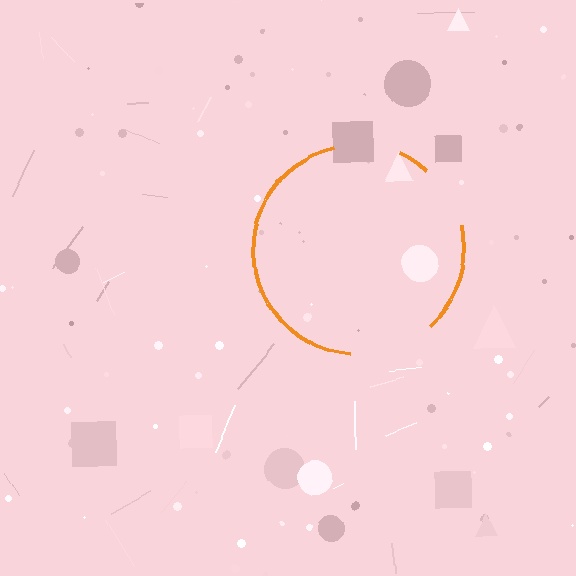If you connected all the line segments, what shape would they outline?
They would outline a circle.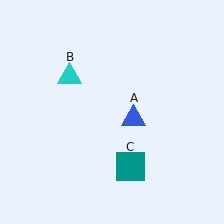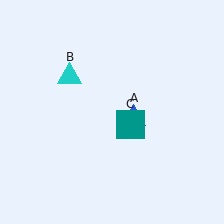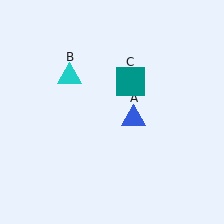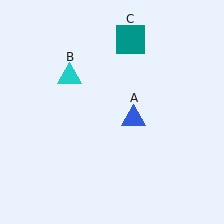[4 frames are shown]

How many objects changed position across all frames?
1 object changed position: teal square (object C).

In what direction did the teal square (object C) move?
The teal square (object C) moved up.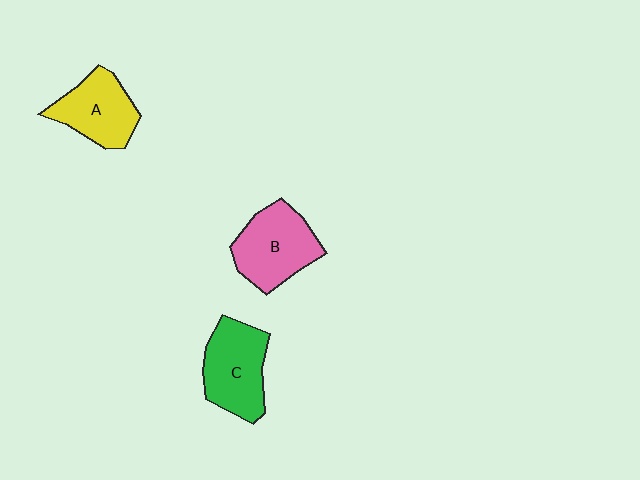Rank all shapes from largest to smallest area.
From largest to smallest: B (pink), C (green), A (yellow).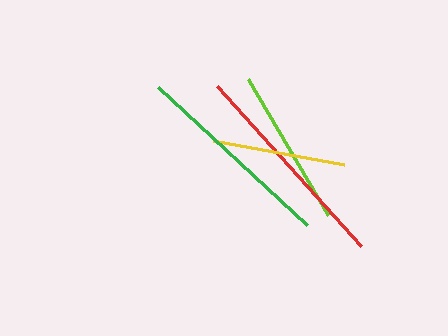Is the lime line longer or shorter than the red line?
The red line is longer than the lime line.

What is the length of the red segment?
The red segment is approximately 215 pixels long.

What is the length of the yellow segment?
The yellow segment is approximately 133 pixels long.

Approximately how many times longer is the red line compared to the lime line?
The red line is approximately 1.4 times the length of the lime line.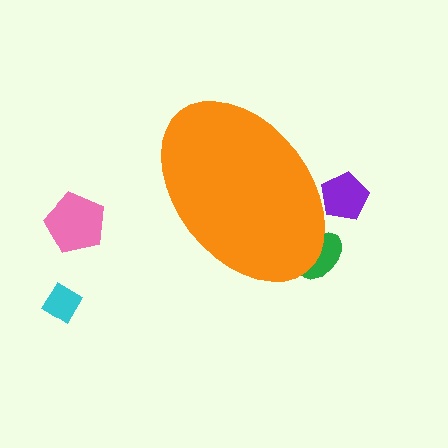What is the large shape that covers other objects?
An orange ellipse.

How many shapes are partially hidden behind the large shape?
2 shapes are partially hidden.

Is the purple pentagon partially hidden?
Yes, the purple pentagon is partially hidden behind the orange ellipse.